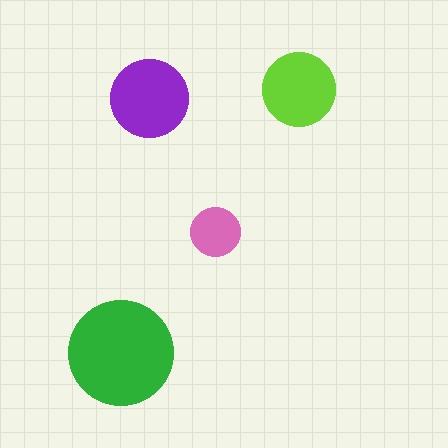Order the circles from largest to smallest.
the green one, the purple one, the lime one, the pink one.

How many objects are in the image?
There are 4 objects in the image.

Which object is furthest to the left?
The green circle is leftmost.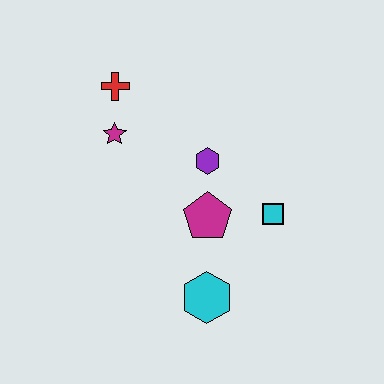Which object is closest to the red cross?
The magenta star is closest to the red cross.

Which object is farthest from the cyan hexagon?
The red cross is farthest from the cyan hexagon.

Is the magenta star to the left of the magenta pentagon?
Yes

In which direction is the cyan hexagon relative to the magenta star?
The cyan hexagon is below the magenta star.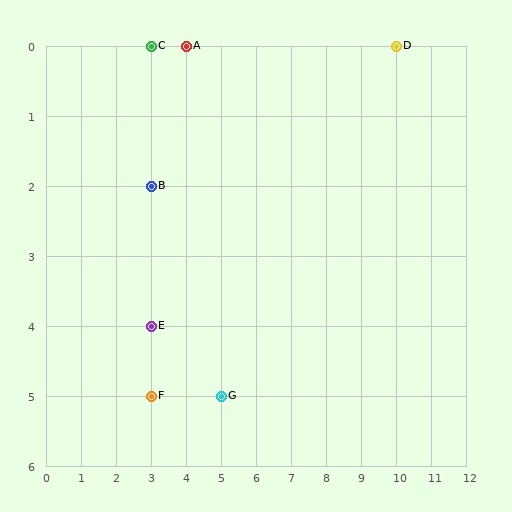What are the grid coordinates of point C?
Point C is at grid coordinates (3, 0).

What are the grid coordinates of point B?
Point B is at grid coordinates (3, 2).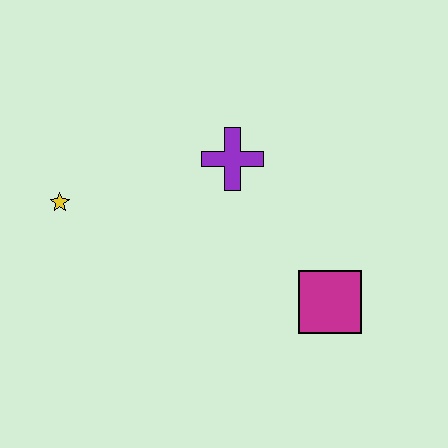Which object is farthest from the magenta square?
The yellow star is farthest from the magenta square.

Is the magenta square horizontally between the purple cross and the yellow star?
No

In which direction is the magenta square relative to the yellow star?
The magenta square is to the right of the yellow star.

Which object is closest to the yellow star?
The purple cross is closest to the yellow star.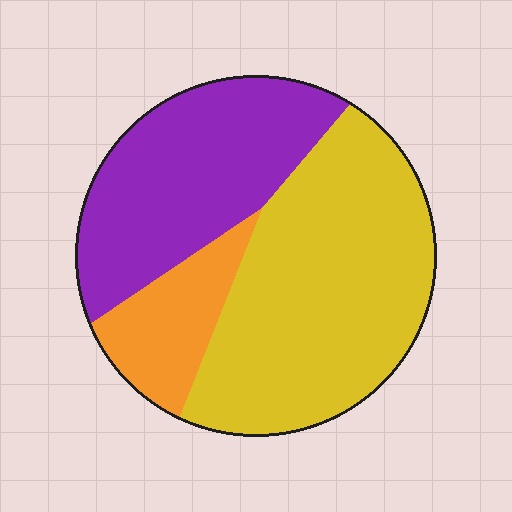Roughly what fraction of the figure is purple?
Purple covers roughly 35% of the figure.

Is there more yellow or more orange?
Yellow.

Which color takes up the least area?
Orange, at roughly 15%.